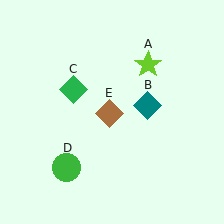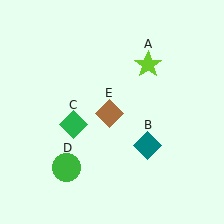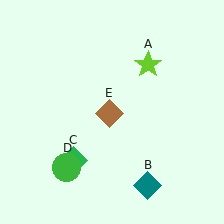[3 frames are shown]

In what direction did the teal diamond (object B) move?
The teal diamond (object B) moved down.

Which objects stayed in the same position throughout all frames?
Lime star (object A) and green circle (object D) and brown diamond (object E) remained stationary.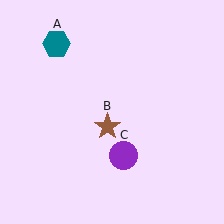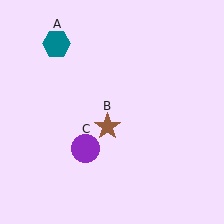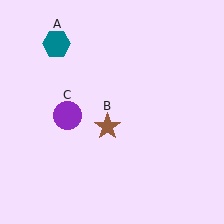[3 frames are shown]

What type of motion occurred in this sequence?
The purple circle (object C) rotated clockwise around the center of the scene.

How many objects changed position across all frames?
1 object changed position: purple circle (object C).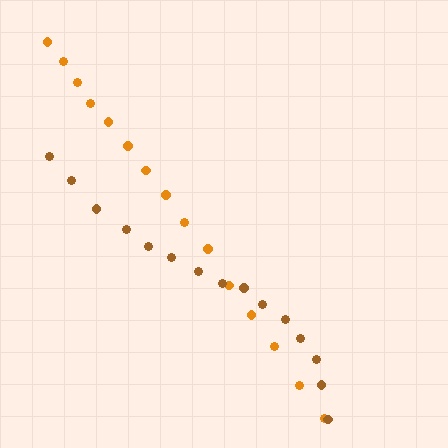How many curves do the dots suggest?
There are 2 distinct paths.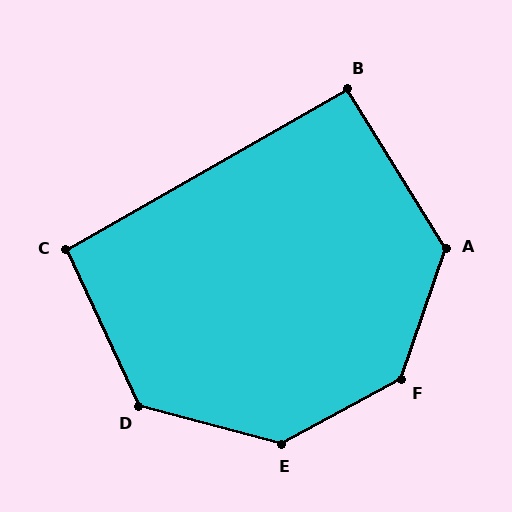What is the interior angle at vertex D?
Approximately 130 degrees (obtuse).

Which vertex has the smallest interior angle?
B, at approximately 92 degrees.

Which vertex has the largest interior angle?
F, at approximately 138 degrees.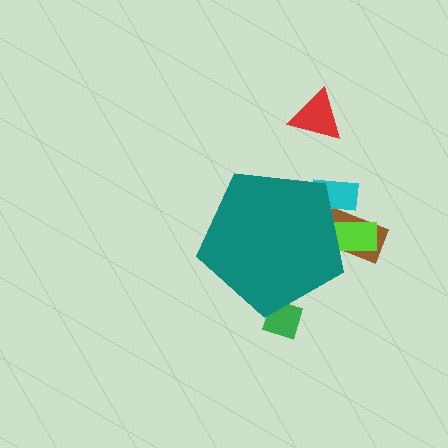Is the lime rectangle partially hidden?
Yes, the lime rectangle is partially hidden behind the teal pentagon.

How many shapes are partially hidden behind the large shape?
4 shapes are partially hidden.